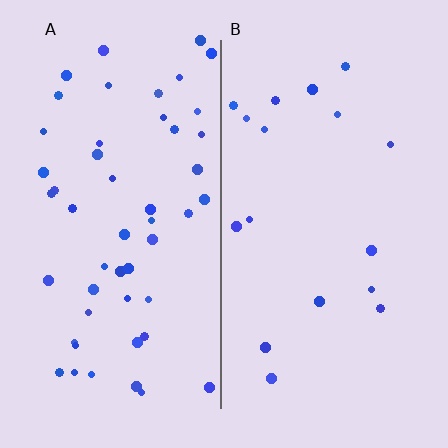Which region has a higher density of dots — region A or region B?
A (the left).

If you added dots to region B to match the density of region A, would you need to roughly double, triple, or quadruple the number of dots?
Approximately triple.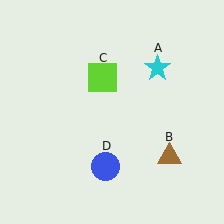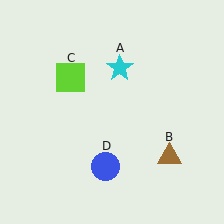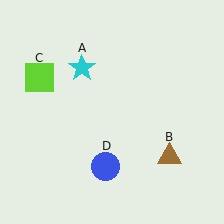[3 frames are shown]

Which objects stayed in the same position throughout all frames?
Brown triangle (object B) and blue circle (object D) remained stationary.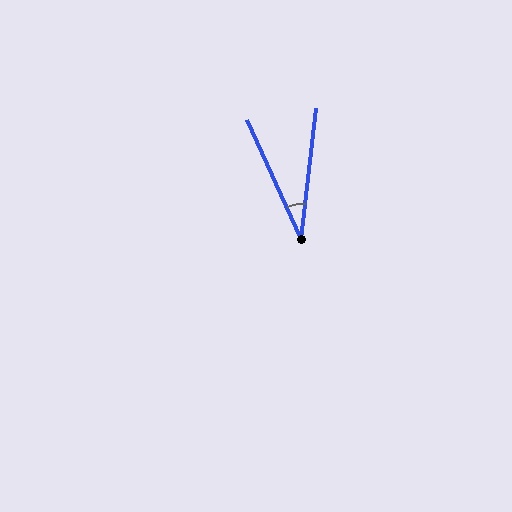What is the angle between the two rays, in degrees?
Approximately 31 degrees.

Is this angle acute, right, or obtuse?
It is acute.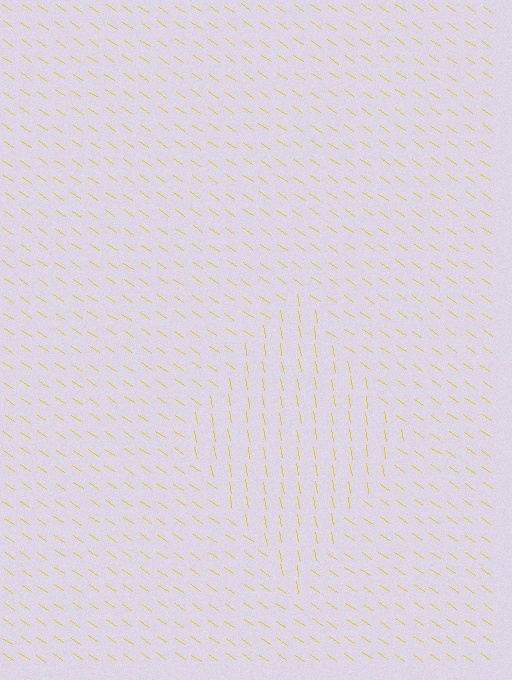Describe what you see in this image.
The image is filled with small yellow line segments. A diamond region in the image has lines oriented differently from the surrounding lines, creating a visible texture boundary.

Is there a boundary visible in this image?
Yes, there is a texture boundary formed by a change in line orientation.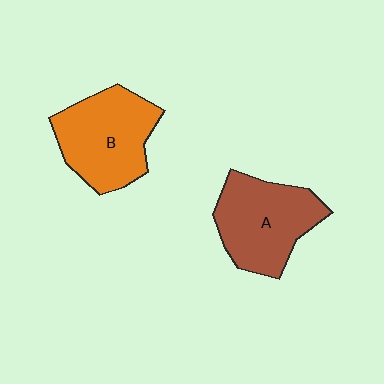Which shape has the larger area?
Shape B (orange).